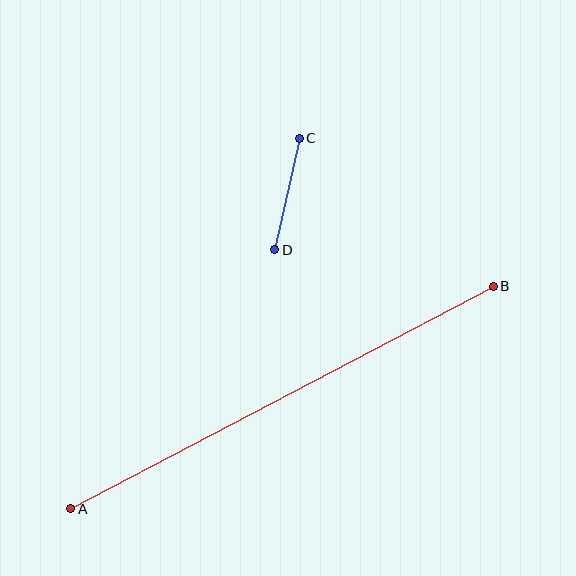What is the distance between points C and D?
The distance is approximately 114 pixels.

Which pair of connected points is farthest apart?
Points A and B are farthest apart.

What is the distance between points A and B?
The distance is approximately 477 pixels.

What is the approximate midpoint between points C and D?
The midpoint is at approximately (287, 194) pixels.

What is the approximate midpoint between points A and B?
The midpoint is at approximately (282, 398) pixels.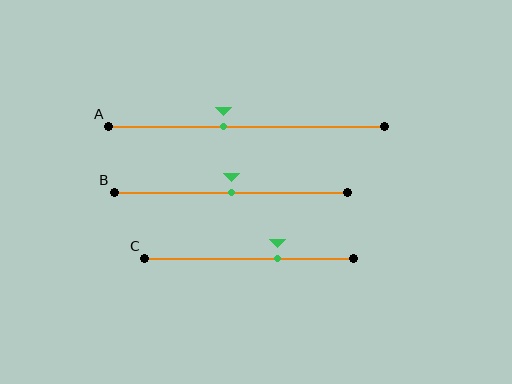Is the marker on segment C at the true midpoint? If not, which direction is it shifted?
No, the marker on segment C is shifted to the right by about 14% of the segment length.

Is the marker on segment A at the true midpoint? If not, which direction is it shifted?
No, the marker on segment A is shifted to the left by about 9% of the segment length.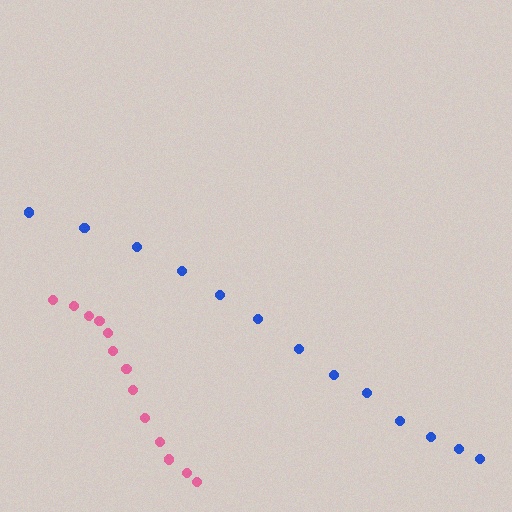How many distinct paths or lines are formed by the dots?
There are 2 distinct paths.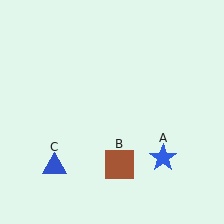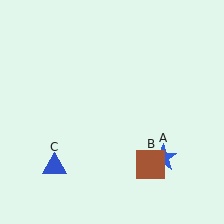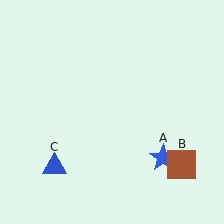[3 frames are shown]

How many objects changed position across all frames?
1 object changed position: brown square (object B).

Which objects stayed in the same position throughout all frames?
Blue star (object A) and blue triangle (object C) remained stationary.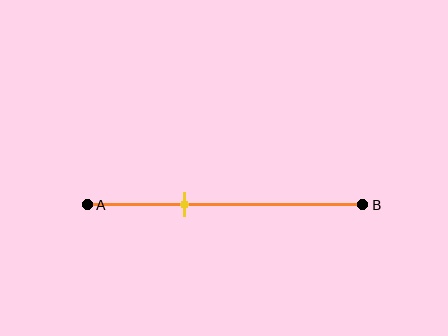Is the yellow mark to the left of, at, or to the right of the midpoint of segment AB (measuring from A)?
The yellow mark is to the left of the midpoint of segment AB.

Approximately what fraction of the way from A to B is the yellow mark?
The yellow mark is approximately 35% of the way from A to B.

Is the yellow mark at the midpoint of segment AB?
No, the mark is at about 35% from A, not at the 50% midpoint.